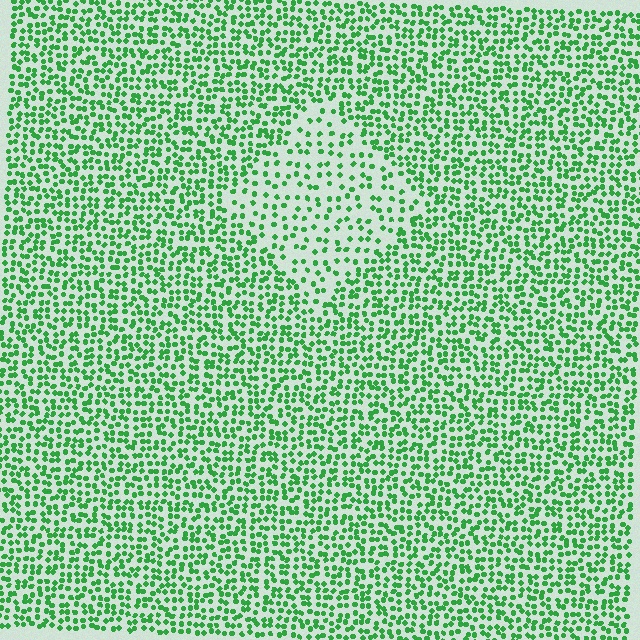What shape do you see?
I see a diamond.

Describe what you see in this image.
The image contains small green elements arranged at two different densities. A diamond-shaped region is visible where the elements are less densely packed than the surrounding area.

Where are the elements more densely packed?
The elements are more densely packed outside the diamond boundary.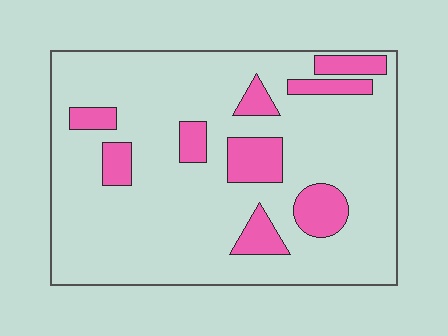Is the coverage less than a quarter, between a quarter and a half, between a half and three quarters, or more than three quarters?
Less than a quarter.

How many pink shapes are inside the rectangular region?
9.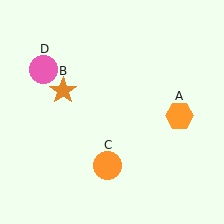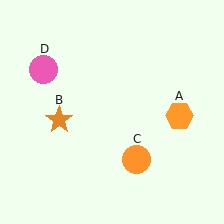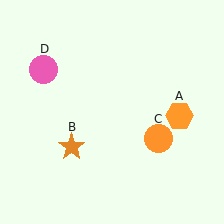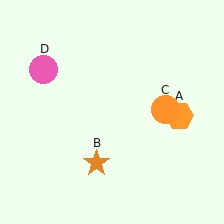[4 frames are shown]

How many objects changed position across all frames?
2 objects changed position: orange star (object B), orange circle (object C).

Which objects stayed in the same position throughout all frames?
Orange hexagon (object A) and pink circle (object D) remained stationary.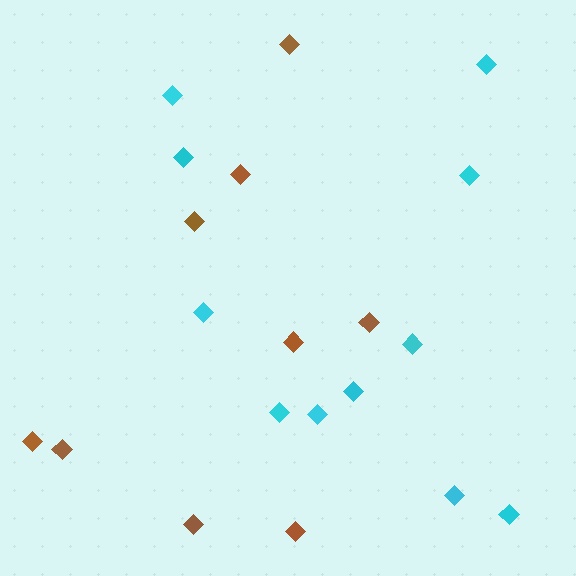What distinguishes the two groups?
There are 2 groups: one group of brown diamonds (9) and one group of cyan diamonds (11).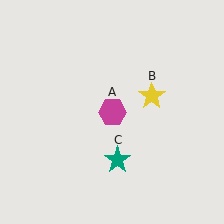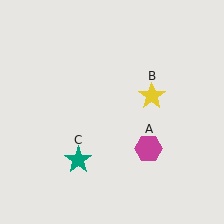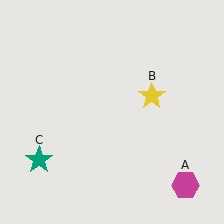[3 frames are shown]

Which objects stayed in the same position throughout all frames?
Yellow star (object B) remained stationary.